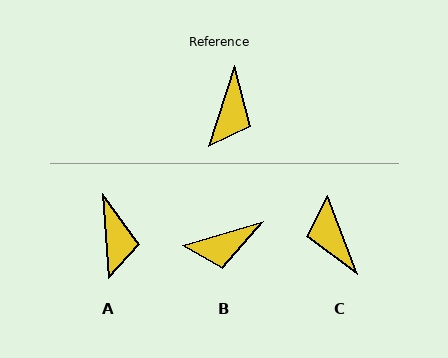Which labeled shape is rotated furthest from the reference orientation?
C, about 141 degrees away.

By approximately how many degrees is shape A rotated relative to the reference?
Approximately 22 degrees counter-clockwise.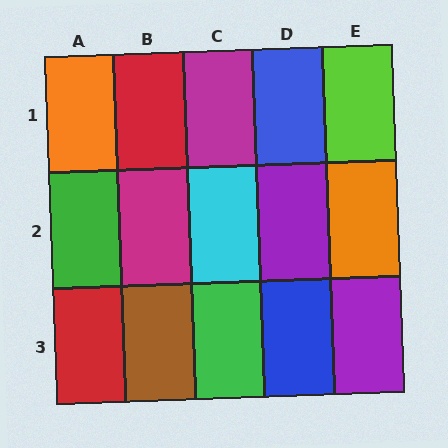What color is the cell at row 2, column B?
Magenta.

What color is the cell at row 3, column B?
Brown.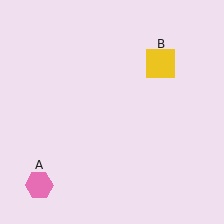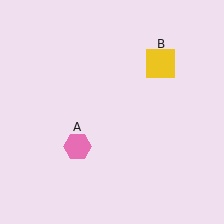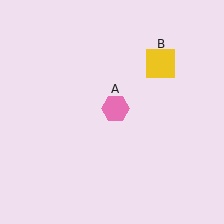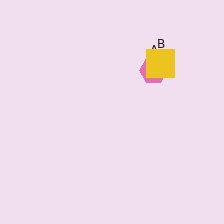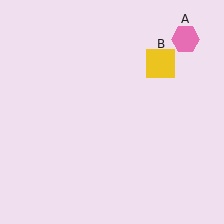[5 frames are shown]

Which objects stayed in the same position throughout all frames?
Yellow square (object B) remained stationary.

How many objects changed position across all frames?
1 object changed position: pink hexagon (object A).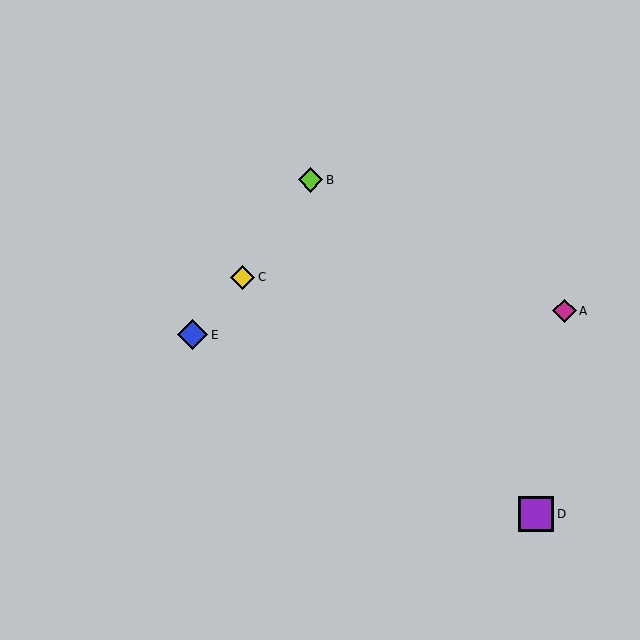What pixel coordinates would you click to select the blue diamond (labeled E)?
Click at (193, 335) to select the blue diamond E.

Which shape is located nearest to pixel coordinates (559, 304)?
The magenta diamond (labeled A) at (565, 311) is nearest to that location.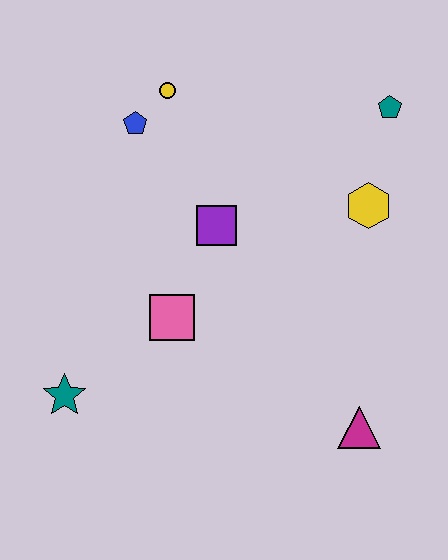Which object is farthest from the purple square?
The magenta triangle is farthest from the purple square.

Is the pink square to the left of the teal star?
No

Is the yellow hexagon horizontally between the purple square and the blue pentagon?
No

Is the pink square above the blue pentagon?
No